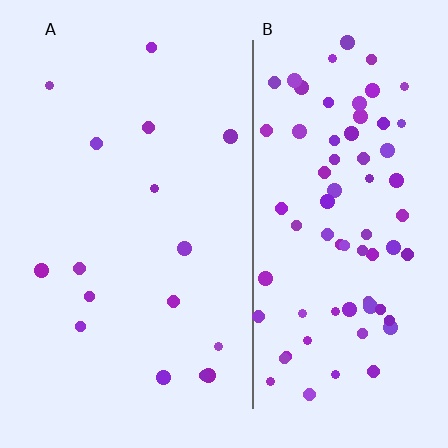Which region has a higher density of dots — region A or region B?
B (the right).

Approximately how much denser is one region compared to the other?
Approximately 4.6× — region B over region A.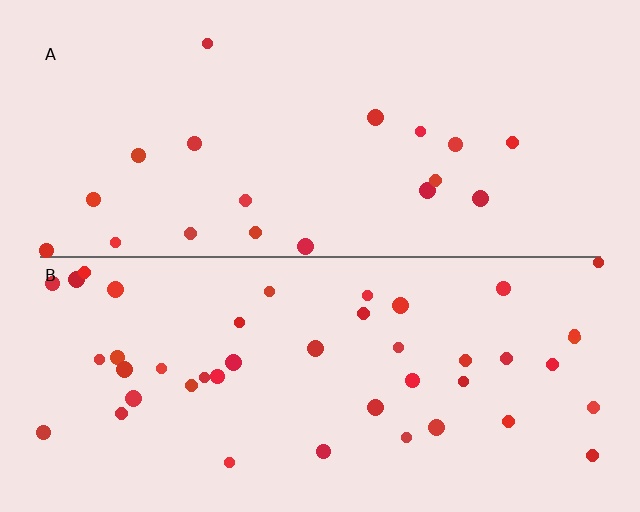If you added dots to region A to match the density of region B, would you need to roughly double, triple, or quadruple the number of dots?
Approximately double.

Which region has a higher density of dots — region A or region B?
B (the bottom).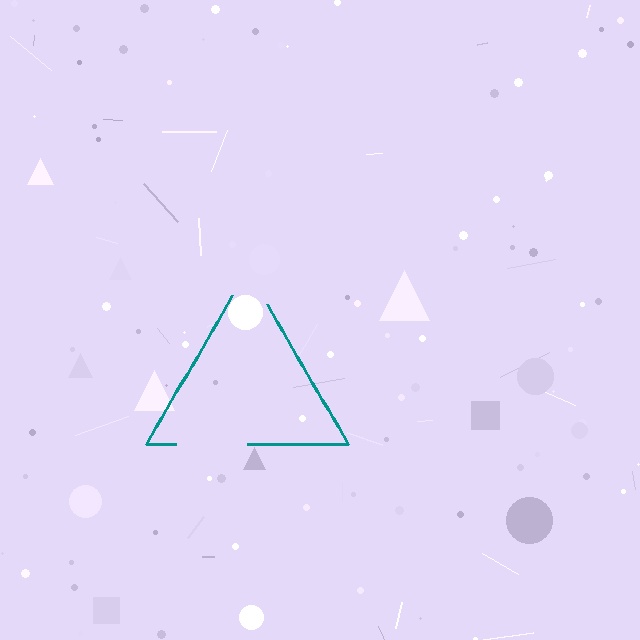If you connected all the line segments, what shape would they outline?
They would outline a triangle.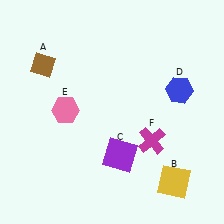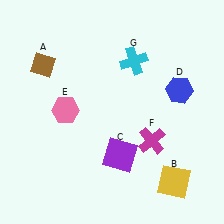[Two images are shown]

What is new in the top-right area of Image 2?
A cyan cross (G) was added in the top-right area of Image 2.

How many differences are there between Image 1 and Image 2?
There is 1 difference between the two images.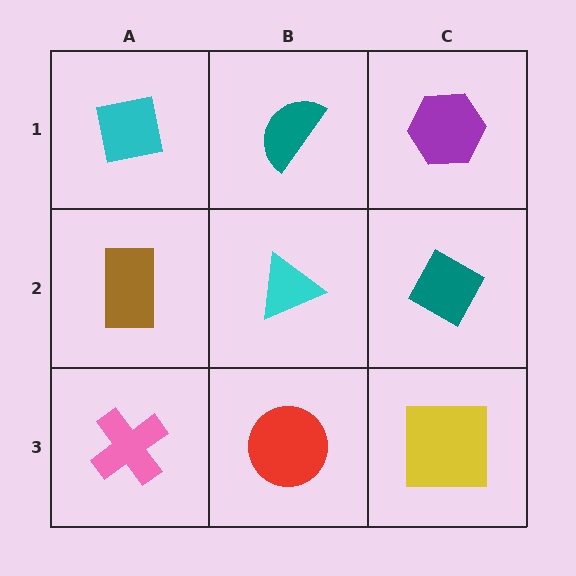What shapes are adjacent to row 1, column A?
A brown rectangle (row 2, column A), a teal semicircle (row 1, column B).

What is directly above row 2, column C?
A purple hexagon.